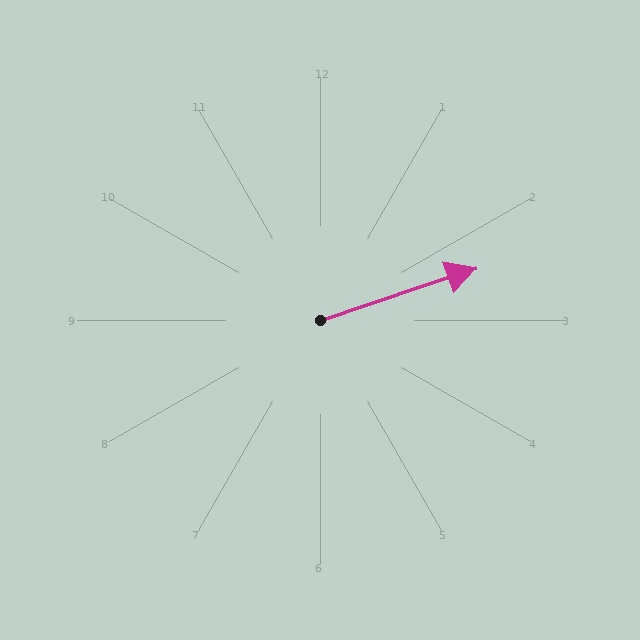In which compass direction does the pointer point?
East.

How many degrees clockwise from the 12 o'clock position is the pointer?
Approximately 71 degrees.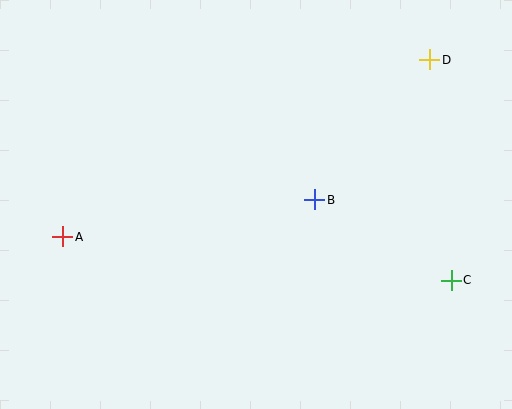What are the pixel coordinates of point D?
Point D is at (430, 60).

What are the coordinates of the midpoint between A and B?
The midpoint between A and B is at (189, 218).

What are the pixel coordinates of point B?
Point B is at (315, 200).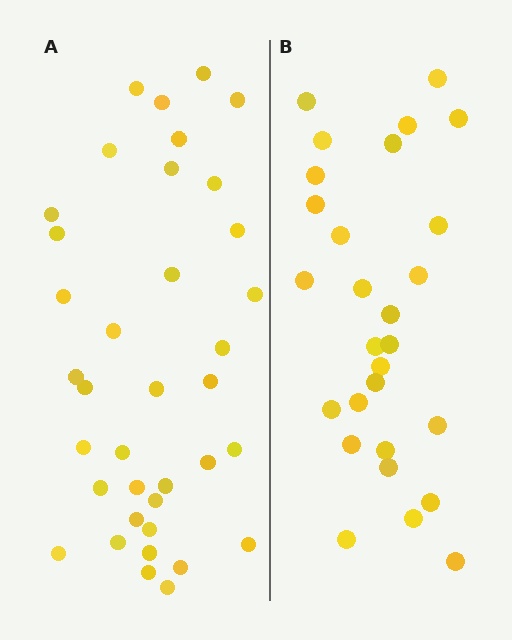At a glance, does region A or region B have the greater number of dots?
Region A (the left region) has more dots.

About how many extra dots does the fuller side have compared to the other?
Region A has roughly 8 or so more dots than region B.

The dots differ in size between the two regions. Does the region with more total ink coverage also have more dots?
No. Region B has more total ink coverage because its dots are larger, but region A actually contains more individual dots. Total area can be misleading — the number of items is what matters here.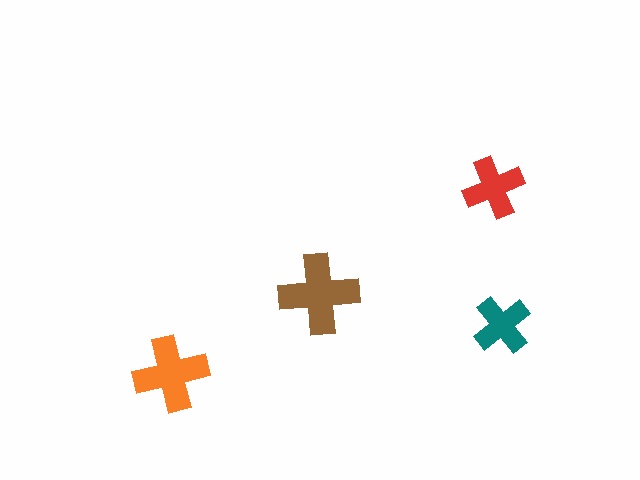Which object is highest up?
The red cross is topmost.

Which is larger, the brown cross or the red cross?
The brown one.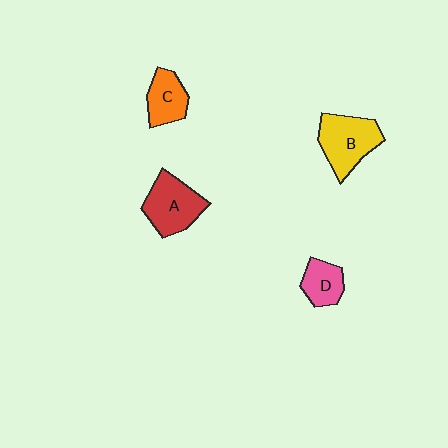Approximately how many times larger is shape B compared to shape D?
Approximately 1.8 times.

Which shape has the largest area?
Shape B (yellow).